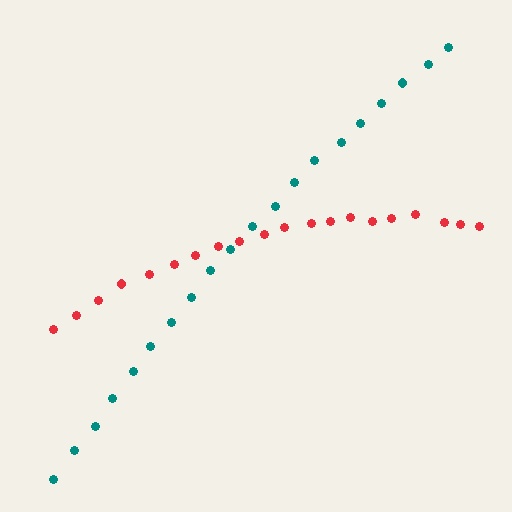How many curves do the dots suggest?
There are 2 distinct paths.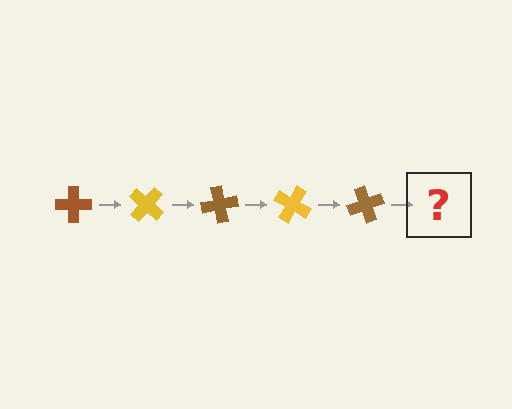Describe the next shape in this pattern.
It should be a yellow cross, rotated 200 degrees from the start.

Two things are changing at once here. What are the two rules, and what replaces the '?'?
The two rules are that it rotates 40 degrees each step and the color cycles through brown and yellow. The '?' should be a yellow cross, rotated 200 degrees from the start.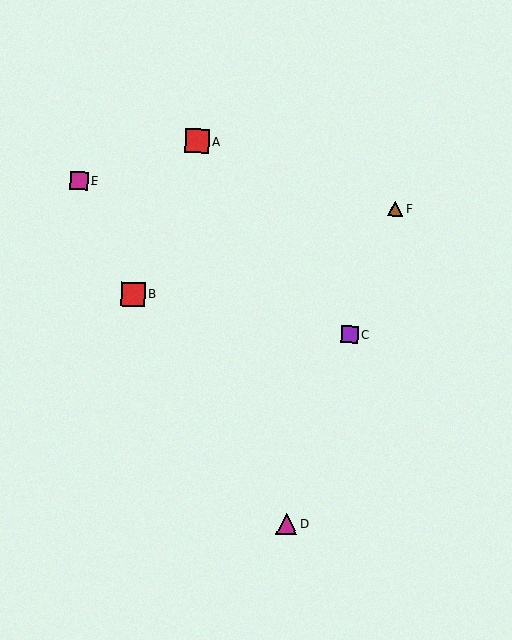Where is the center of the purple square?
The center of the purple square is at (349, 334).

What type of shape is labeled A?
Shape A is a red square.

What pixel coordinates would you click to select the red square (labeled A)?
Click at (197, 141) to select the red square A.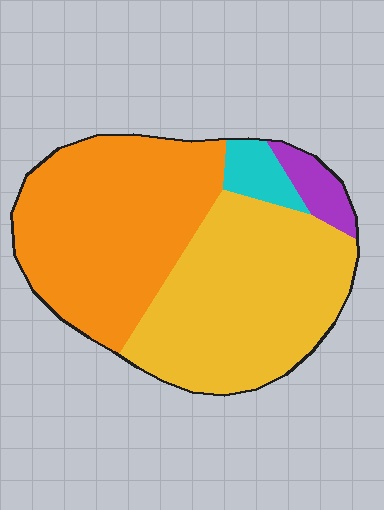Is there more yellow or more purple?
Yellow.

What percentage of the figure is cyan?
Cyan takes up less than a sixth of the figure.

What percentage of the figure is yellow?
Yellow covers about 45% of the figure.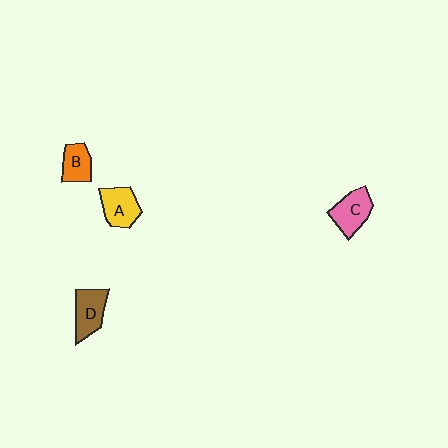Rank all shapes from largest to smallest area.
From largest to smallest: C (pink), D (brown), A (yellow), B (orange).